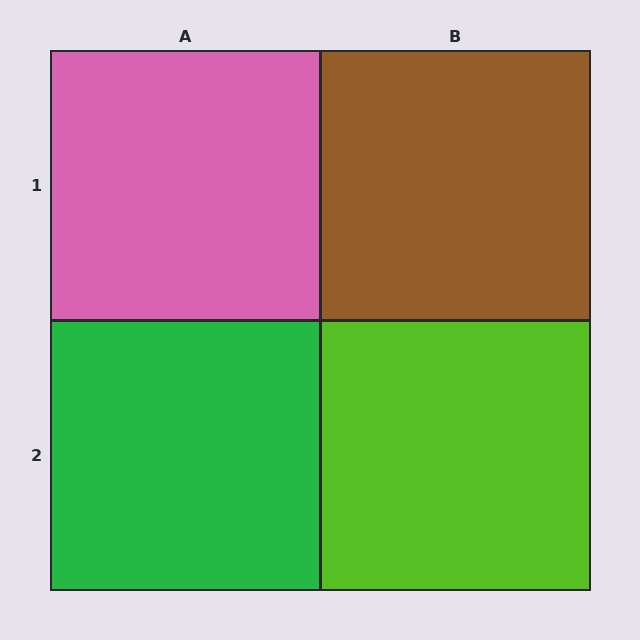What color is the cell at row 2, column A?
Green.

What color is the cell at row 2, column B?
Lime.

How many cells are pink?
1 cell is pink.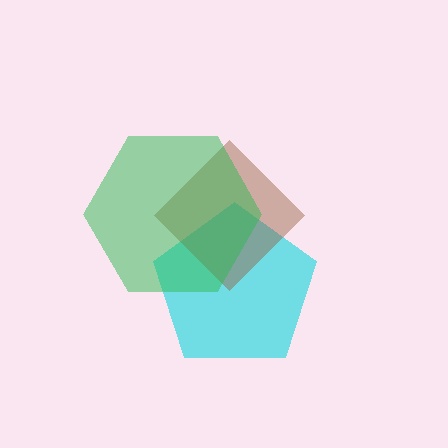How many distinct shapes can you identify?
There are 3 distinct shapes: a cyan pentagon, a brown diamond, a green hexagon.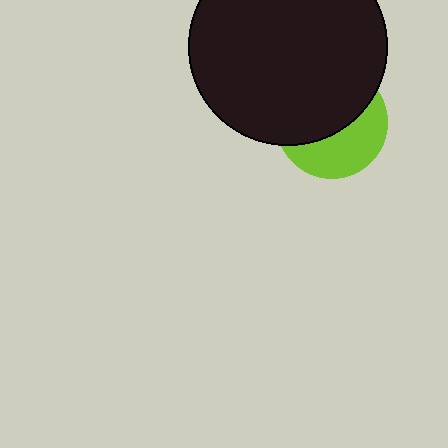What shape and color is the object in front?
The object in front is a black circle.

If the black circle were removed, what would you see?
You would see the complete lime circle.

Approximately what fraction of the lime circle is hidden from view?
Roughly 57% of the lime circle is hidden behind the black circle.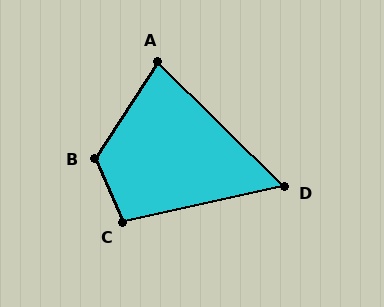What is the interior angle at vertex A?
Approximately 79 degrees (acute).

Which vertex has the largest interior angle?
B, at approximately 123 degrees.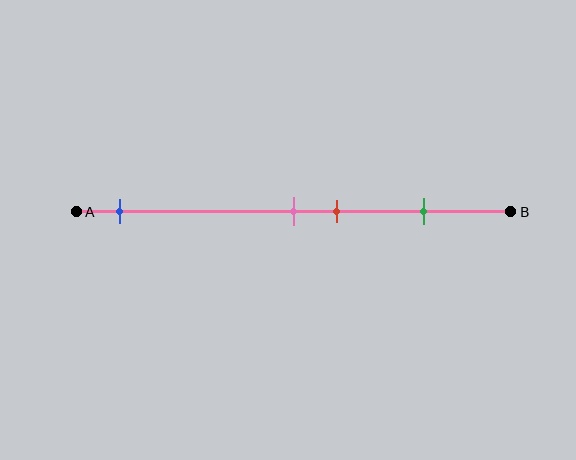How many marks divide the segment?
There are 4 marks dividing the segment.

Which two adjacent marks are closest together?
The pink and red marks are the closest adjacent pair.